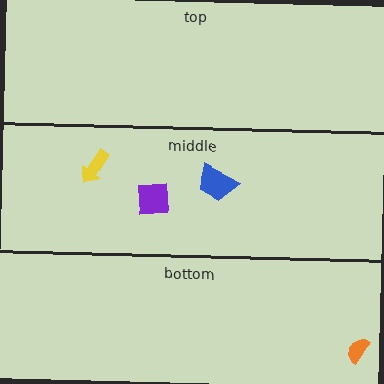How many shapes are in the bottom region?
1.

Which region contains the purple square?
The middle region.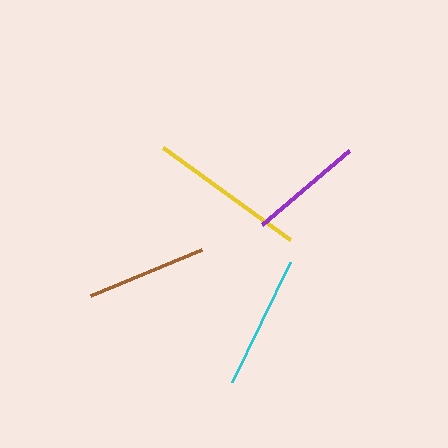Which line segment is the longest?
The yellow line is the longest at approximately 157 pixels.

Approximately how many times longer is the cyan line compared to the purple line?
The cyan line is approximately 1.2 times the length of the purple line.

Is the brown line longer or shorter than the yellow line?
The yellow line is longer than the brown line.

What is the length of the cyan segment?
The cyan segment is approximately 133 pixels long.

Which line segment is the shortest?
The purple line is the shortest at approximately 114 pixels.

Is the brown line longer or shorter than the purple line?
The brown line is longer than the purple line.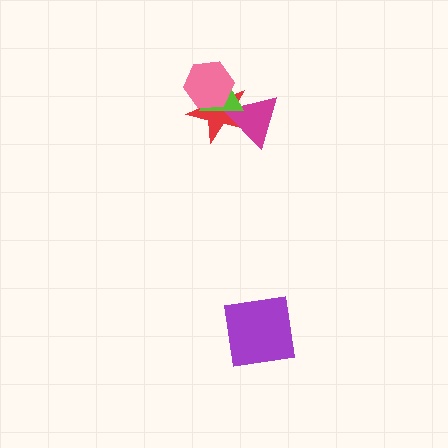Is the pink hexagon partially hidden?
No, no other shape covers it.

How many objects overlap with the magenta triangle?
2 objects overlap with the magenta triangle.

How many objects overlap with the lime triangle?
3 objects overlap with the lime triangle.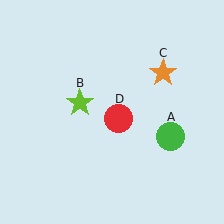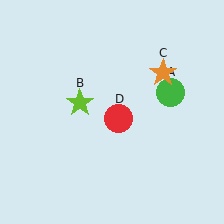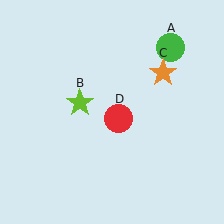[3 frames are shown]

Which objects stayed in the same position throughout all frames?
Lime star (object B) and orange star (object C) and red circle (object D) remained stationary.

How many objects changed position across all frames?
1 object changed position: green circle (object A).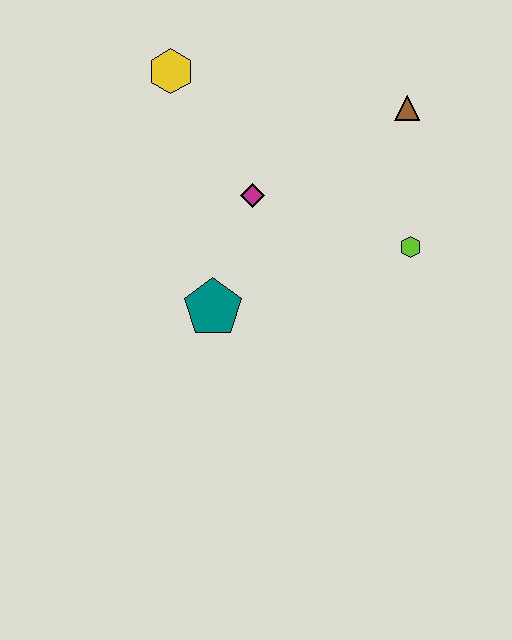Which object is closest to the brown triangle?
The lime hexagon is closest to the brown triangle.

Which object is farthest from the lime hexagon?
The yellow hexagon is farthest from the lime hexagon.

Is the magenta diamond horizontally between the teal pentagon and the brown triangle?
Yes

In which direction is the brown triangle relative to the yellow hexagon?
The brown triangle is to the right of the yellow hexagon.